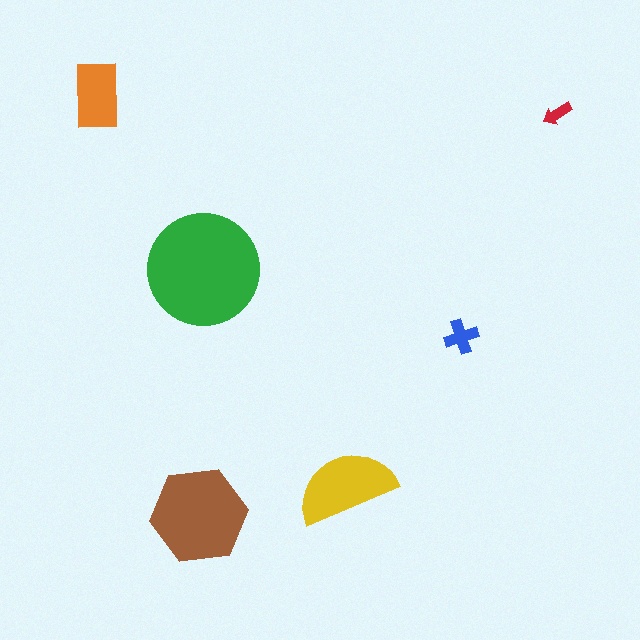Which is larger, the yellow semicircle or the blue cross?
The yellow semicircle.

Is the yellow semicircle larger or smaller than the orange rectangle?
Larger.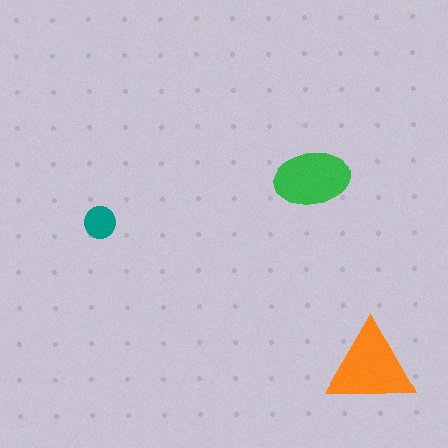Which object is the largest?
The orange triangle.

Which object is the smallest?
The teal circle.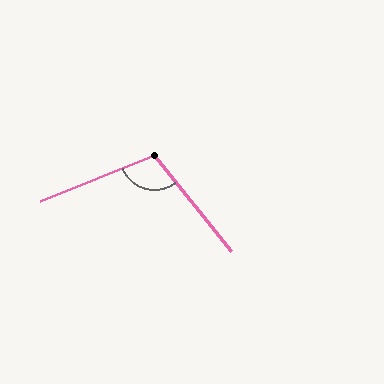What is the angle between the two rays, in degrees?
Approximately 107 degrees.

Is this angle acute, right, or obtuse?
It is obtuse.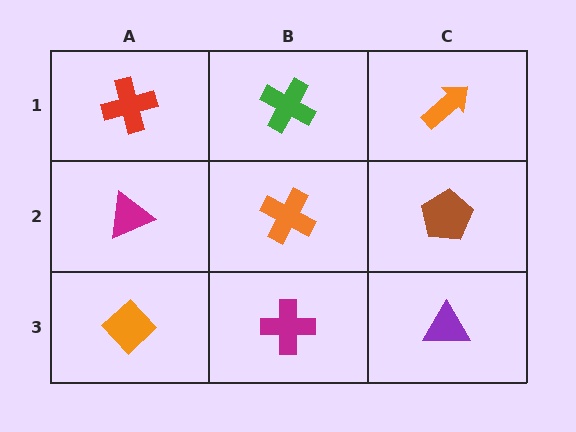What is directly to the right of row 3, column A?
A magenta cross.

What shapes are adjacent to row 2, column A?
A red cross (row 1, column A), an orange diamond (row 3, column A), an orange cross (row 2, column B).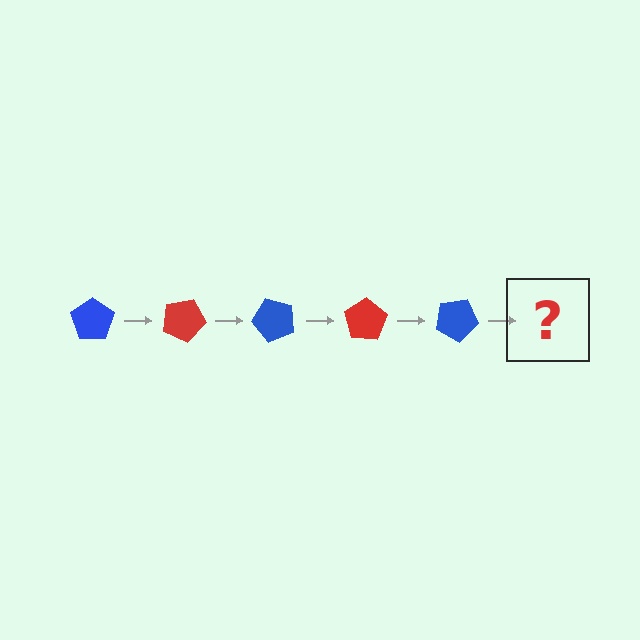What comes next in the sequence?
The next element should be a red pentagon, rotated 125 degrees from the start.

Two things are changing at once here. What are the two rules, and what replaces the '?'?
The two rules are that it rotates 25 degrees each step and the color cycles through blue and red. The '?' should be a red pentagon, rotated 125 degrees from the start.